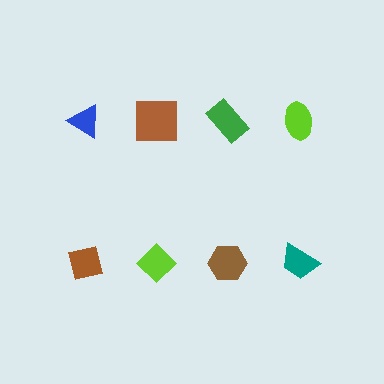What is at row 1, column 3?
A green rectangle.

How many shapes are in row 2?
4 shapes.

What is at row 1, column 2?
A brown square.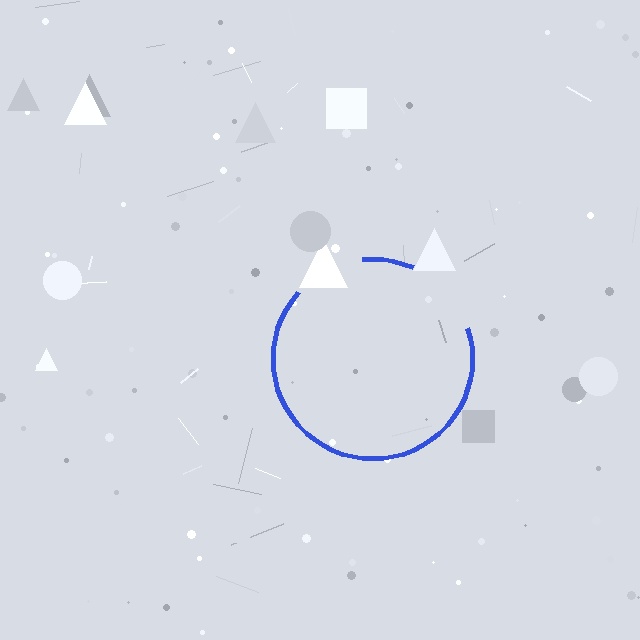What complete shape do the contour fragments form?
The contour fragments form a circle.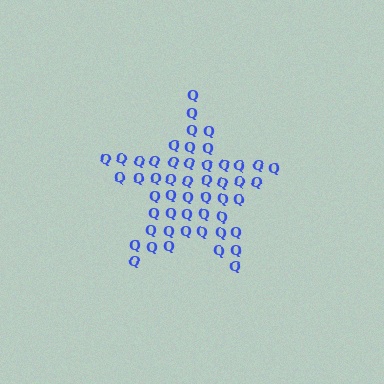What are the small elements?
The small elements are letter Q's.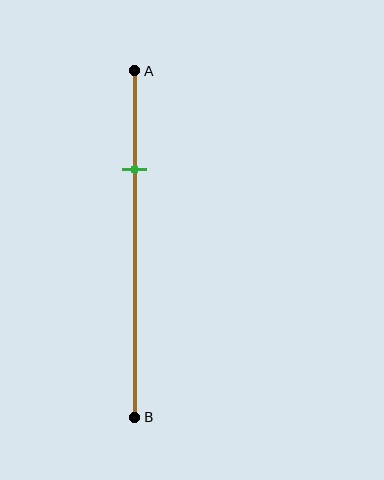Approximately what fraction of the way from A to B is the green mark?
The green mark is approximately 30% of the way from A to B.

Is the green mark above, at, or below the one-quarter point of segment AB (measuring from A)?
The green mark is below the one-quarter point of segment AB.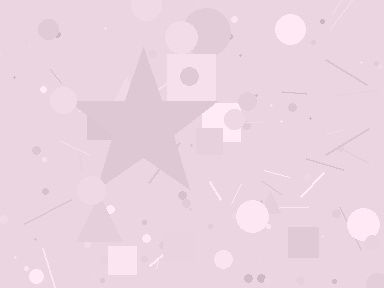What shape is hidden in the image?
A star is hidden in the image.